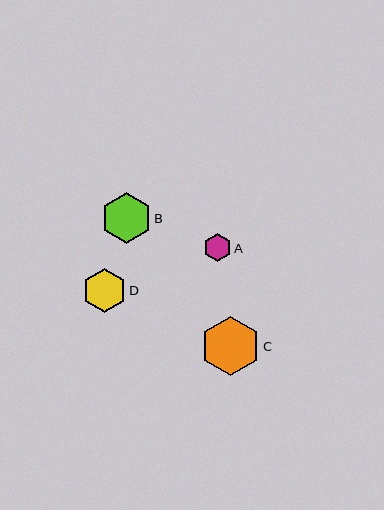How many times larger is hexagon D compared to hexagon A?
Hexagon D is approximately 1.6 times the size of hexagon A.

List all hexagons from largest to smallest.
From largest to smallest: C, B, D, A.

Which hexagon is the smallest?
Hexagon A is the smallest with a size of approximately 28 pixels.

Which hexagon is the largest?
Hexagon C is the largest with a size of approximately 60 pixels.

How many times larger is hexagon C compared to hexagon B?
Hexagon C is approximately 1.2 times the size of hexagon B.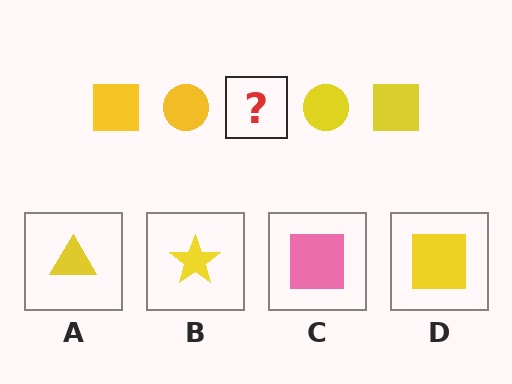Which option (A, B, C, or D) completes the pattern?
D.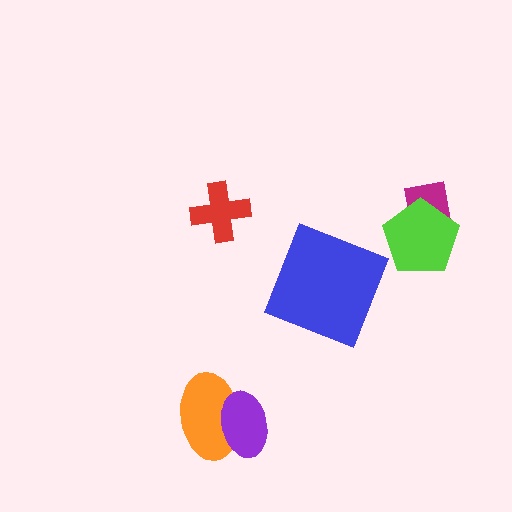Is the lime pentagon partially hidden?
No, no other shape covers it.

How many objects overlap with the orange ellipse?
1 object overlaps with the orange ellipse.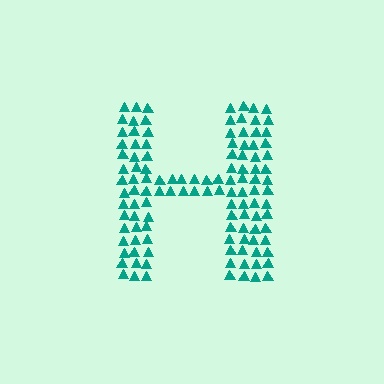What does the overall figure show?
The overall figure shows the letter H.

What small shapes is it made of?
It is made of small triangles.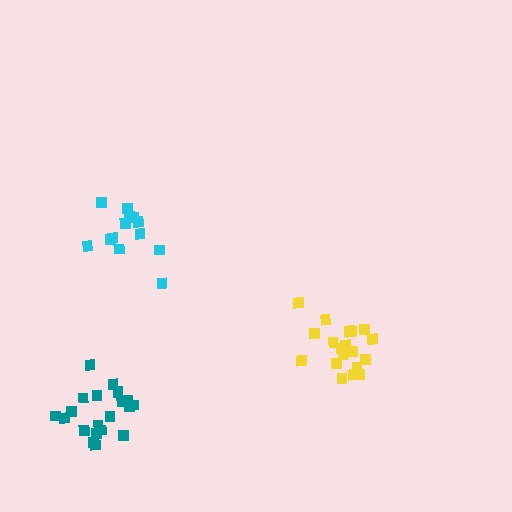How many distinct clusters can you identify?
There are 3 distinct clusters.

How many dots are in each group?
Group 1: 19 dots, Group 2: 20 dots, Group 3: 14 dots (53 total).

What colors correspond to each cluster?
The clusters are colored: yellow, teal, cyan.